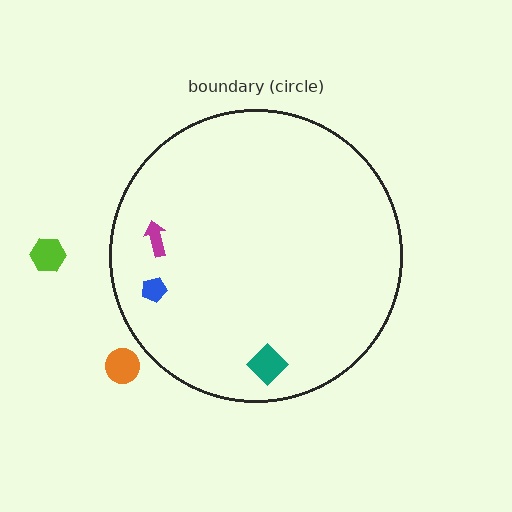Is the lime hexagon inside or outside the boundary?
Outside.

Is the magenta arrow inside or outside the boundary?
Inside.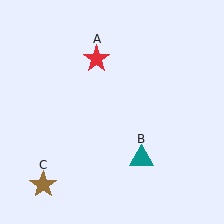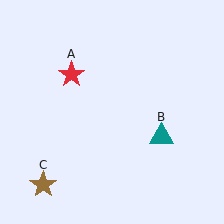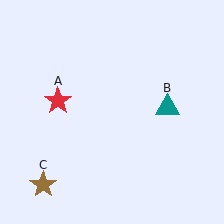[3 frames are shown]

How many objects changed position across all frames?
2 objects changed position: red star (object A), teal triangle (object B).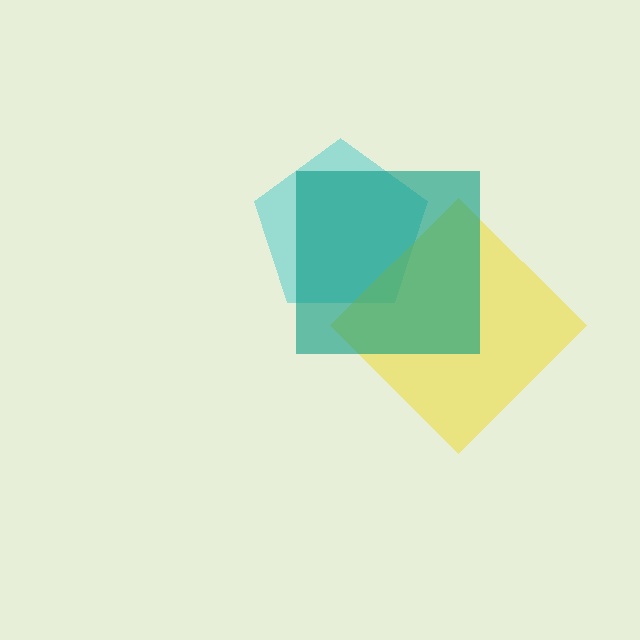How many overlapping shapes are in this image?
There are 3 overlapping shapes in the image.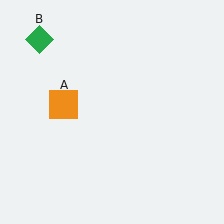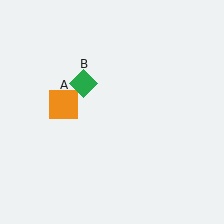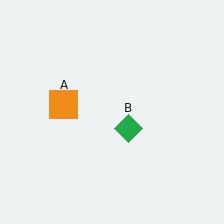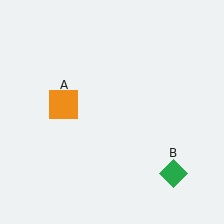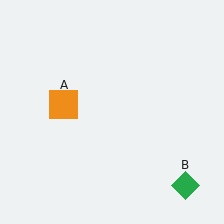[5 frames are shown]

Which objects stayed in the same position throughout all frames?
Orange square (object A) remained stationary.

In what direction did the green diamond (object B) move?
The green diamond (object B) moved down and to the right.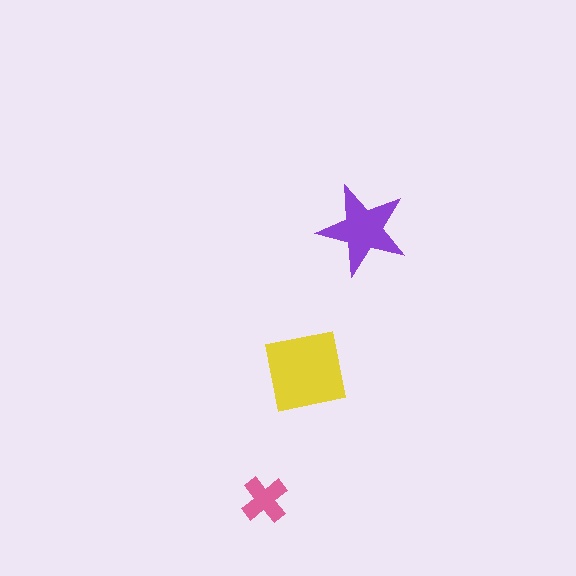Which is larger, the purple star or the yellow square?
The yellow square.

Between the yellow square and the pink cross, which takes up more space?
The yellow square.